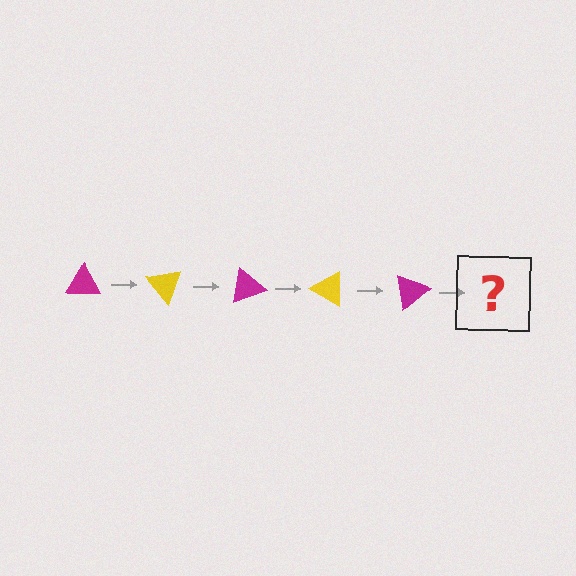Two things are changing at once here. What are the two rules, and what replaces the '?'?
The two rules are that it rotates 50 degrees each step and the color cycles through magenta and yellow. The '?' should be a yellow triangle, rotated 250 degrees from the start.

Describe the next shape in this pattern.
It should be a yellow triangle, rotated 250 degrees from the start.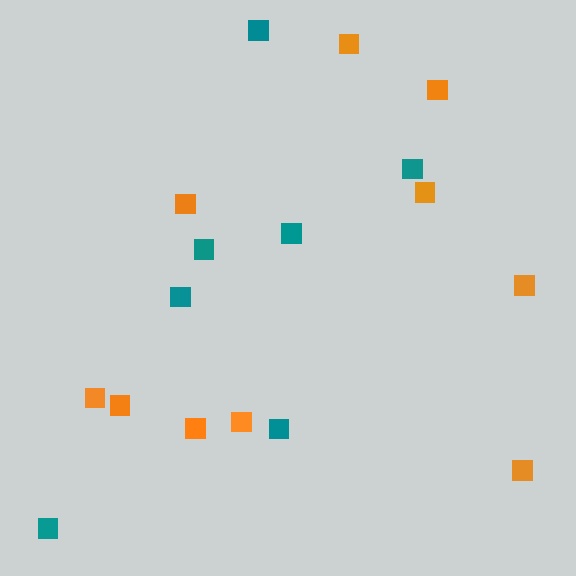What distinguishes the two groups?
There are 2 groups: one group of teal squares (7) and one group of orange squares (10).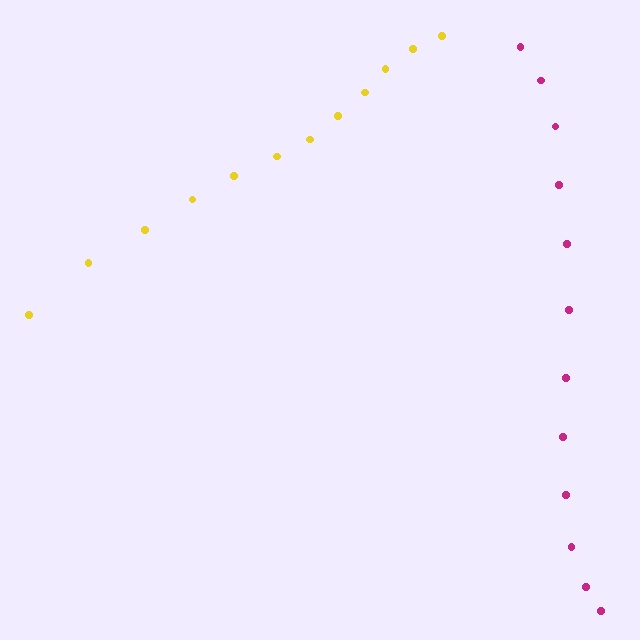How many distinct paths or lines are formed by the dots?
There are 2 distinct paths.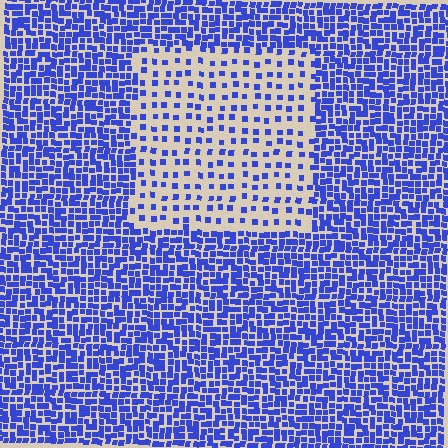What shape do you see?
I see a rectangle.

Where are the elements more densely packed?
The elements are more densely packed outside the rectangle boundary.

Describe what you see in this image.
The image contains small blue elements arranged at two different densities. A rectangle-shaped region is visible where the elements are less densely packed than the surrounding area.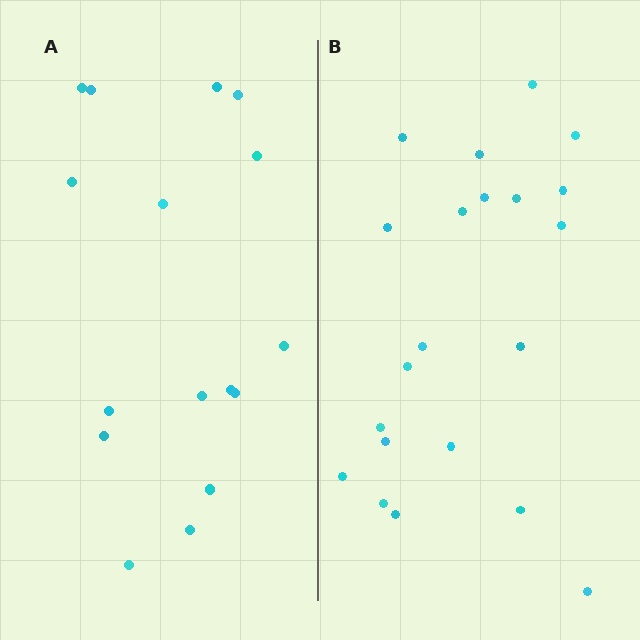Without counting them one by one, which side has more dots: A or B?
Region B (the right region) has more dots.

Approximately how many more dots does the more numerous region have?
Region B has about 5 more dots than region A.